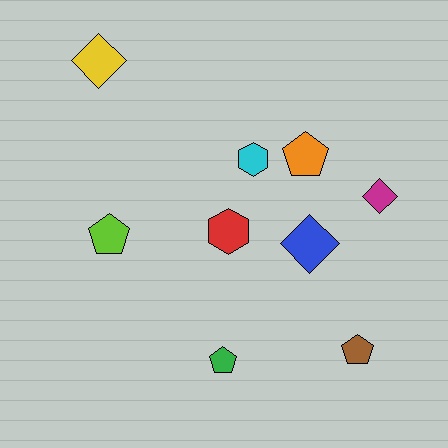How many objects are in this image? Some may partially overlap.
There are 9 objects.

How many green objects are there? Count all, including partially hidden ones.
There is 1 green object.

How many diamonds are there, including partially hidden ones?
There are 3 diamonds.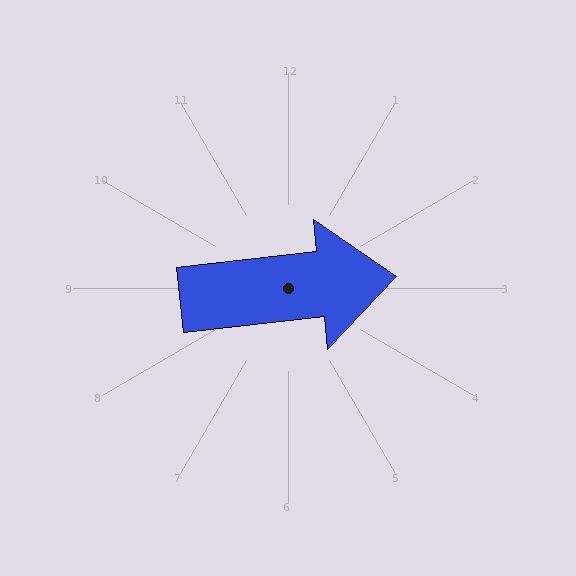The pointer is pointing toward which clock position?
Roughly 3 o'clock.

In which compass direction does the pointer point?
East.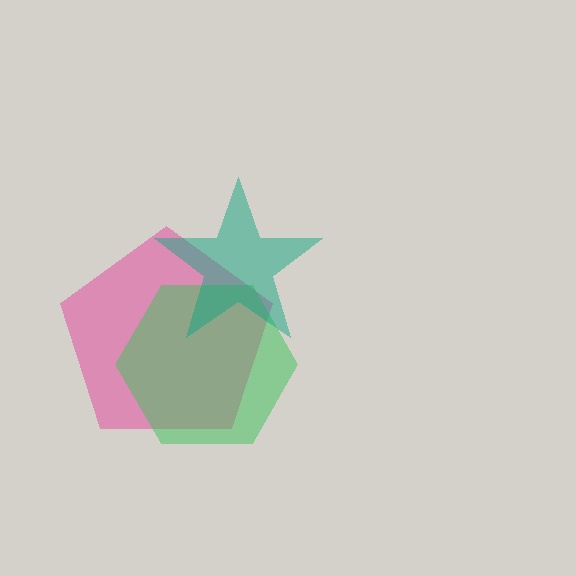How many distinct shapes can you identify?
There are 3 distinct shapes: a pink pentagon, a green hexagon, a teal star.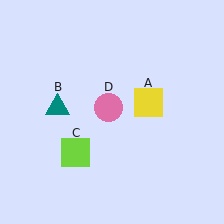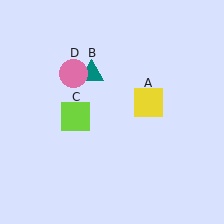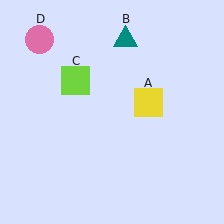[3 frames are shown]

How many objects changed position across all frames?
3 objects changed position: teal triangle (object B), lime square (object C), pink circle (object D).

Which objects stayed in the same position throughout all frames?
Yellow square (object A) remained stationary.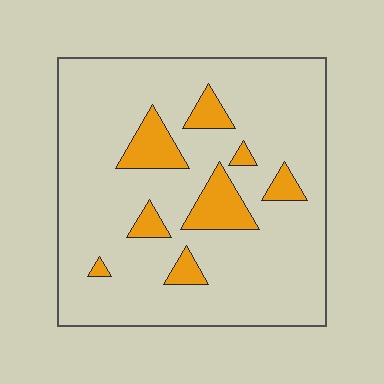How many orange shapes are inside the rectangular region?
8.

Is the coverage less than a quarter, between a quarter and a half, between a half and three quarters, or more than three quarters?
Less than a quarter.